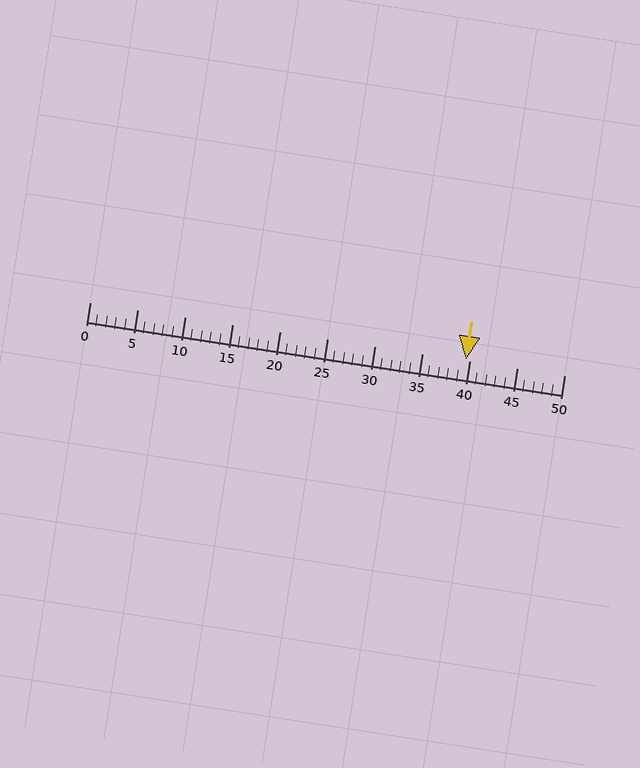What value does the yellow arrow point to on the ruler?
The yellow arrow points to approximately 40.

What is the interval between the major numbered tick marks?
The major tick marks are spaced 5 units apart.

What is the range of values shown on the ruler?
The ruler shows values from 0 to 50.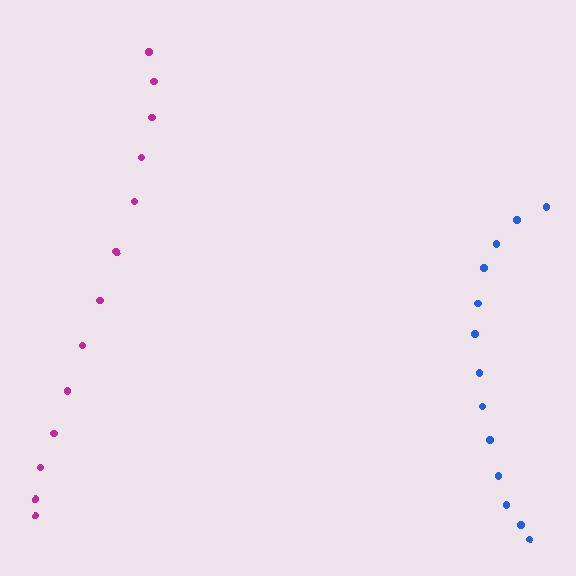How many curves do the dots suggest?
There are 2 distinct paths.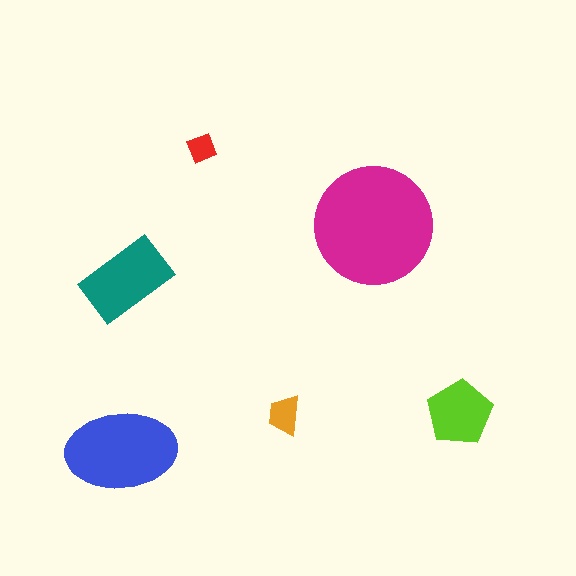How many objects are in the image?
There are 6 objects in the image.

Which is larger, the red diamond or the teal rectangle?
The teal rectangle.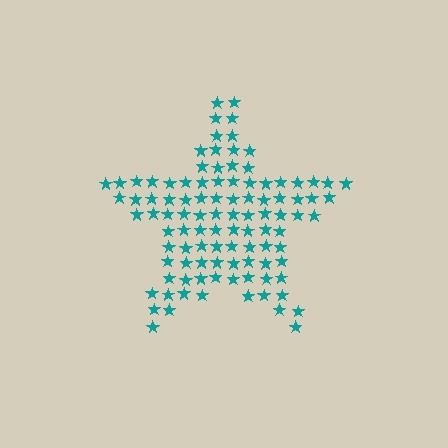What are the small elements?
The small elements are stars.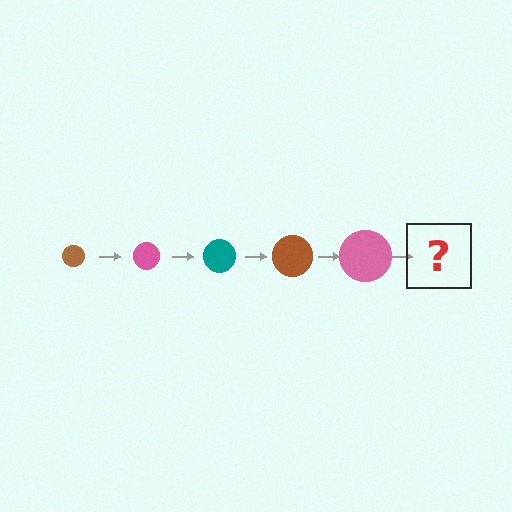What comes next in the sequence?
The next element should be a teal circle, larger than the previous one.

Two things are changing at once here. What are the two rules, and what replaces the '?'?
The two rules are that the circle grows larger each step and the color cycles through brown, pink, and teal. The '?' should be a teal circle, larger than the previous one.